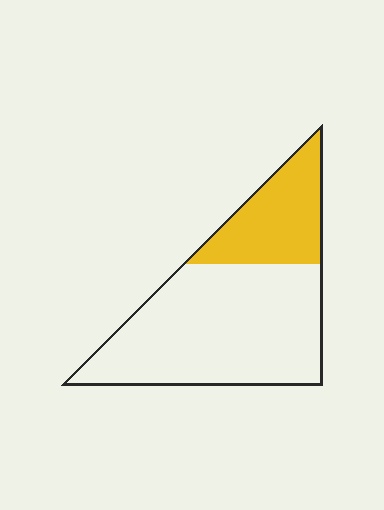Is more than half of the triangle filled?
No.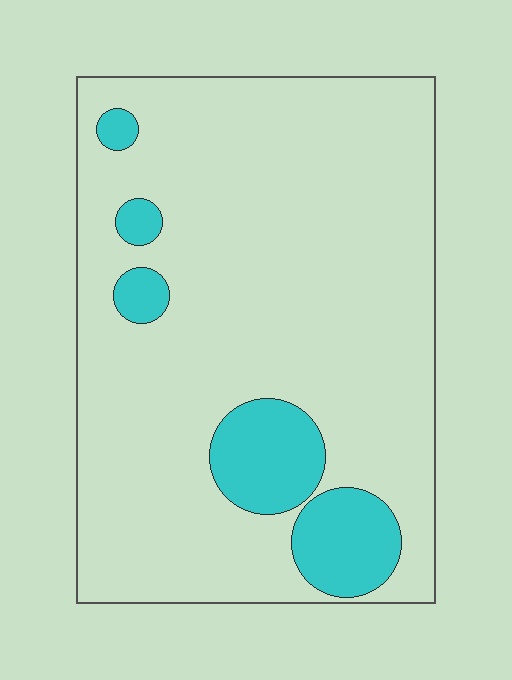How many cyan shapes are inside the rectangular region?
5.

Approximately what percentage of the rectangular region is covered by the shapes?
Approximately 15%.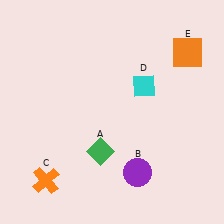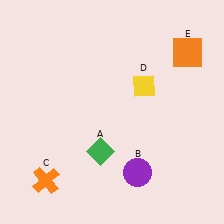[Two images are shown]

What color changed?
The diamond (D) changed from cyan in Image 1 to yellow in Image 2.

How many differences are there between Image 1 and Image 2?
There is 1 difference between the two images.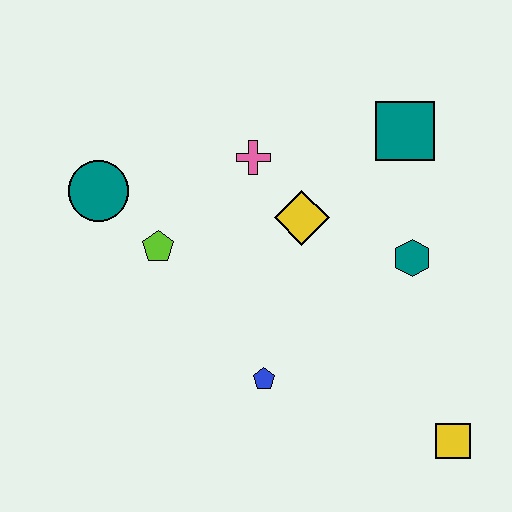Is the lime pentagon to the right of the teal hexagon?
No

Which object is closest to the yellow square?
The teal hexagon is closest to the yellow square.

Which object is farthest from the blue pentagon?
The teal square is farthest from the blue pentagon.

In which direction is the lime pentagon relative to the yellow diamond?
The lime pentagon is to the left of the yellow diamond.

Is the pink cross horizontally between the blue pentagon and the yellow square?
No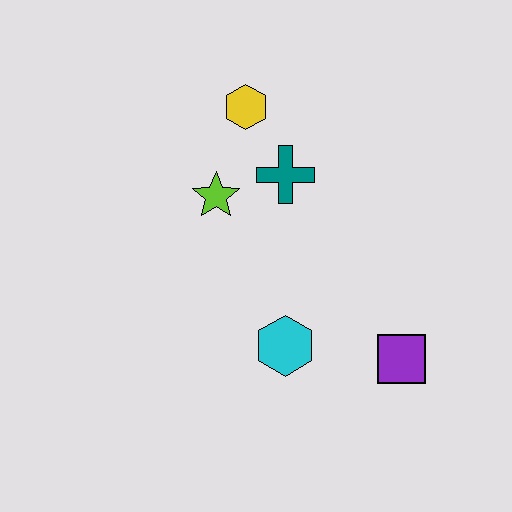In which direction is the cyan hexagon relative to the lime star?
The cyan hexagon is below the lime star.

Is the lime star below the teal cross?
Yes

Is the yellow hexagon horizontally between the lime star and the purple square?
Yes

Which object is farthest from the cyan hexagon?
The yellow hexagon is farthest from the cyan hexagon.